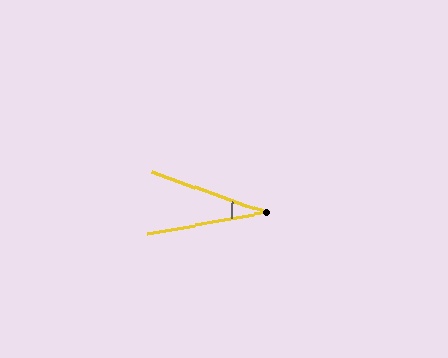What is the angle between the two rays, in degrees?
Approximately 30 degrees.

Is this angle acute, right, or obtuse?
It is acute.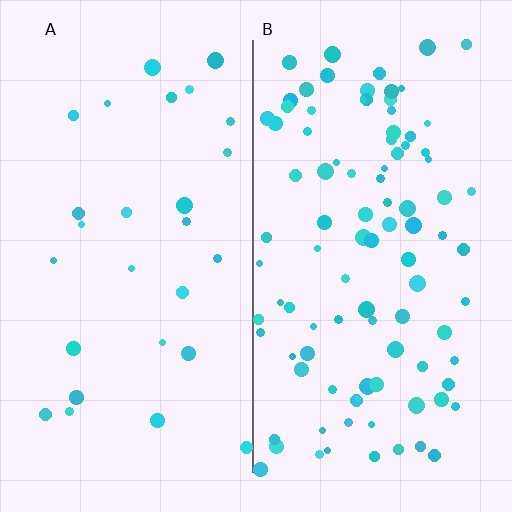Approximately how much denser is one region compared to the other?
Approximately 3.5× — region B over region A.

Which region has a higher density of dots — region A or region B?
B (the right).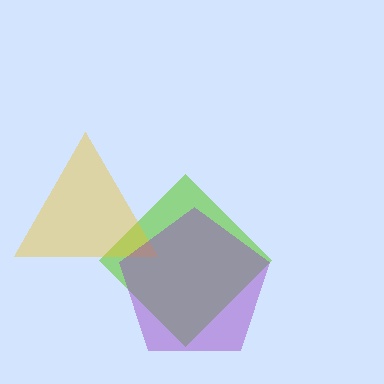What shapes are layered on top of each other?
The layered shapes are: a lime diamond, a yellow triangle, a purple pentagon.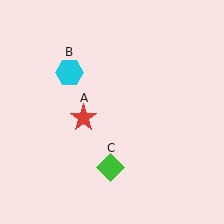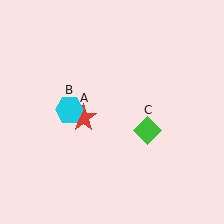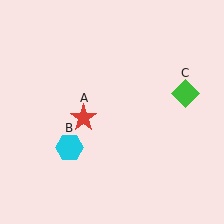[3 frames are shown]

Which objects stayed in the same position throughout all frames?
Red star (object A) remained stationary.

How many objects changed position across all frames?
2 objects changed position: cyan hexagon (object B), green diamond (object C).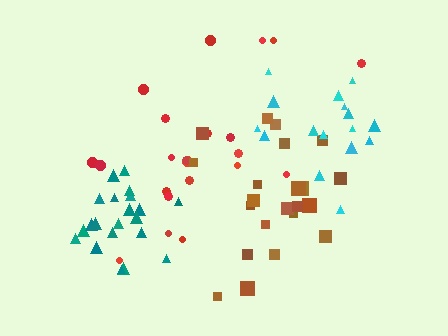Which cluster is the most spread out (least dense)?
Cyan.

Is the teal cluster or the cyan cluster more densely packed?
Teal.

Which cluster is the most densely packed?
Teal.